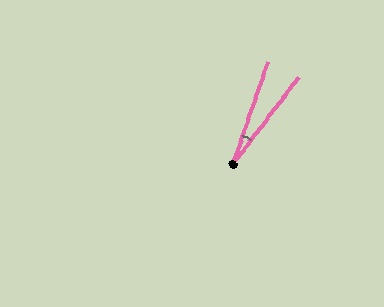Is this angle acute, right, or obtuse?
It is acute.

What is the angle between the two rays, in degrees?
Approximately 18 degrees.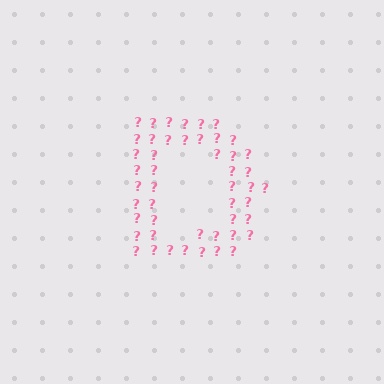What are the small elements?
The small elements are question marks.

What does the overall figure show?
The overall figure shows the letter D.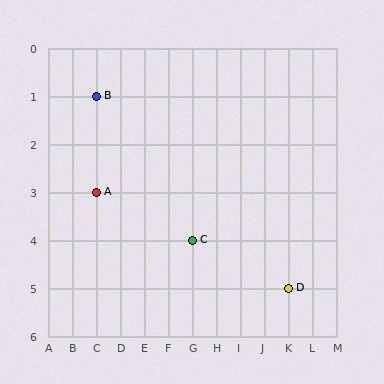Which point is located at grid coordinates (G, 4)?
Point C is at (G, 4).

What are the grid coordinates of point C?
Point C is at grid coordinates (G, 4).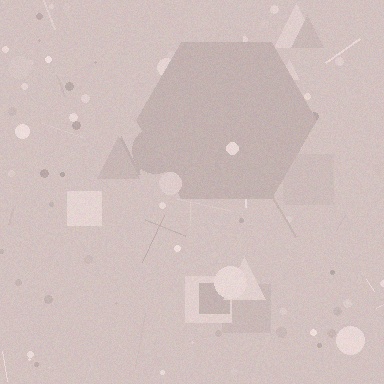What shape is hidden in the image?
A hexagon is hidden in the image.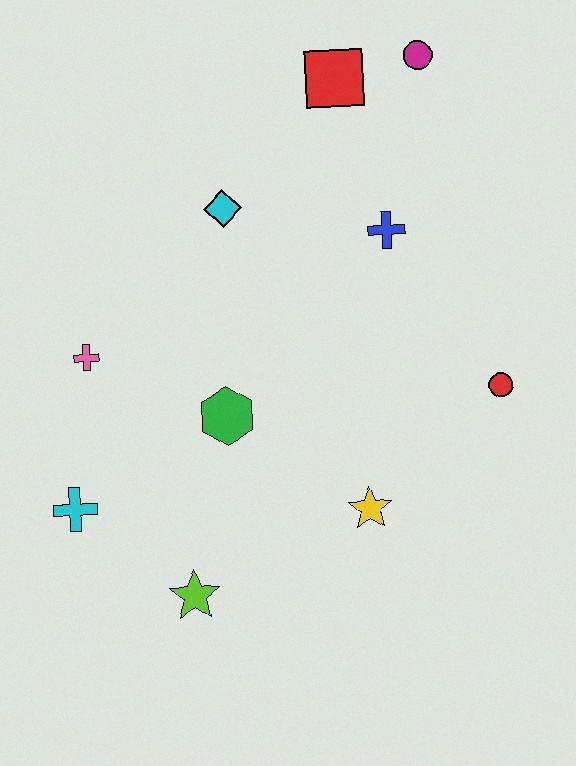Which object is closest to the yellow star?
The green hexagon is closest to the yellow star.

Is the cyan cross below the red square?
Yes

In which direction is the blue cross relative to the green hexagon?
The blue cross is above the green hexagon.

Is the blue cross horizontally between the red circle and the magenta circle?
No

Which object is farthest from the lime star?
The magenta circle is farthest from the lime star.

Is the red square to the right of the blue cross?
No